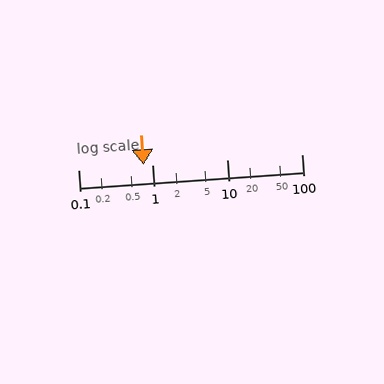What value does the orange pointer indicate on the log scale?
The pointer indicates approximately 0.76.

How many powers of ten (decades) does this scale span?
The scale spans 3 decades, from 0.1 to 100.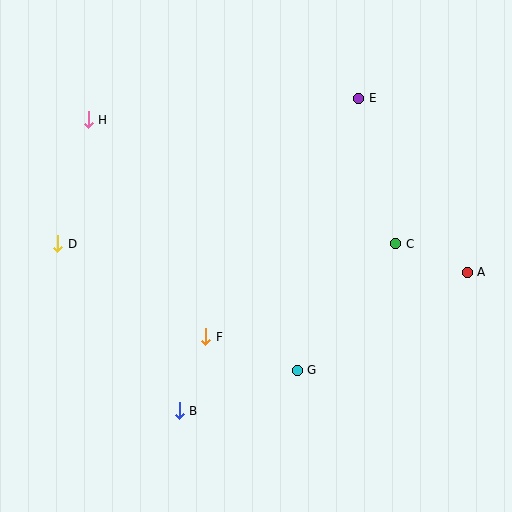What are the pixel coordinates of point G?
Point G is at (297, 370).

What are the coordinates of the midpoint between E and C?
The midpoint between E and C is at (377, 171).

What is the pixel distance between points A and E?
The distance between A and E is 205 pixels.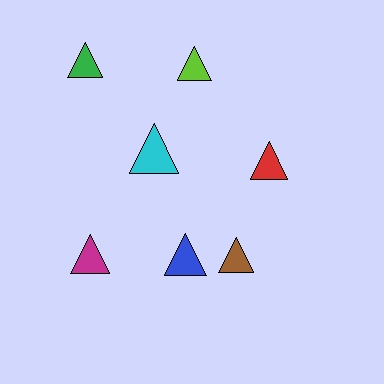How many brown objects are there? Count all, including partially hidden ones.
There is 1 brown object.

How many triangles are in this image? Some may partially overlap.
There are 7 triangles.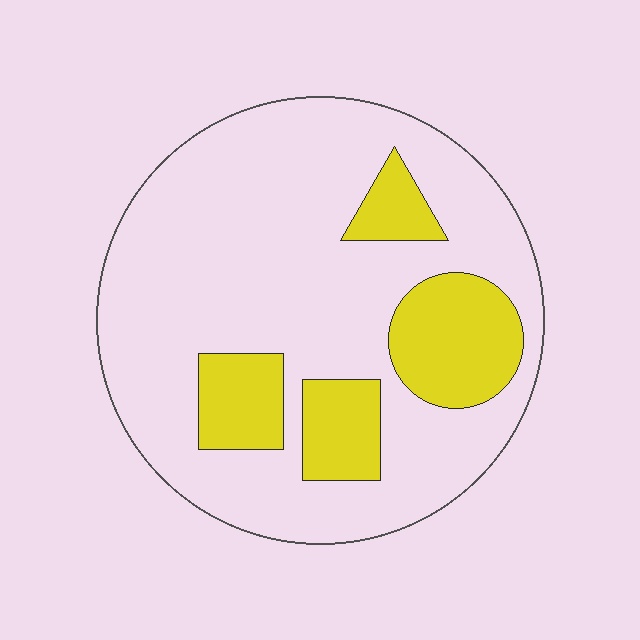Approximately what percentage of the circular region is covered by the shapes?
Approximately 25%.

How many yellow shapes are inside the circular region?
4.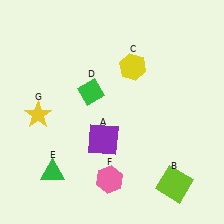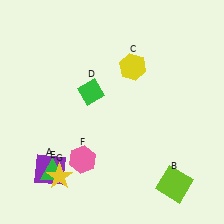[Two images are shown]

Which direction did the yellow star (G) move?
The yellow star (G) moved down.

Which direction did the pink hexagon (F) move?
The pink hexagon (F) moved left.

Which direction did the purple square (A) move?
The purple square (A) moved left.